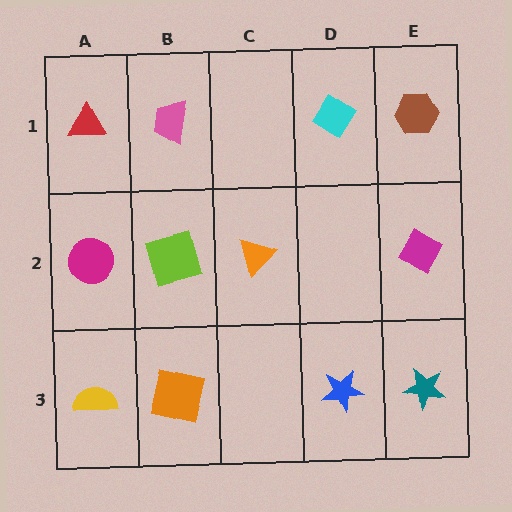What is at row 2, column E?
A magenta diamond.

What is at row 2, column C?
An orange triangle.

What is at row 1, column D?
A cyan diamond.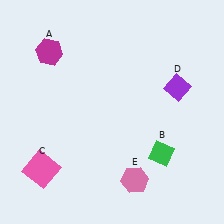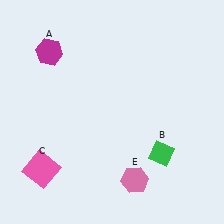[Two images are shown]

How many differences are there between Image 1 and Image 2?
There is 1 difference between the two images.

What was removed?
The purple diamond (D) was removed in Image 2.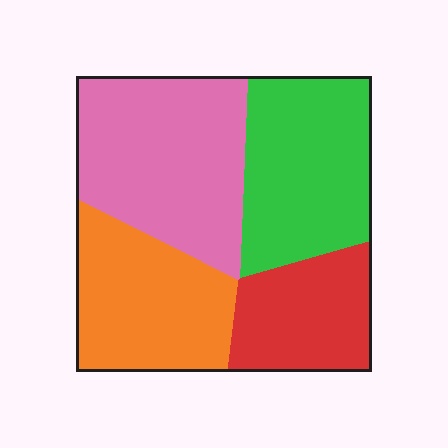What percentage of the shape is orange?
Orange covers 24% of the shape.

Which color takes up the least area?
Red, at roughly 20%.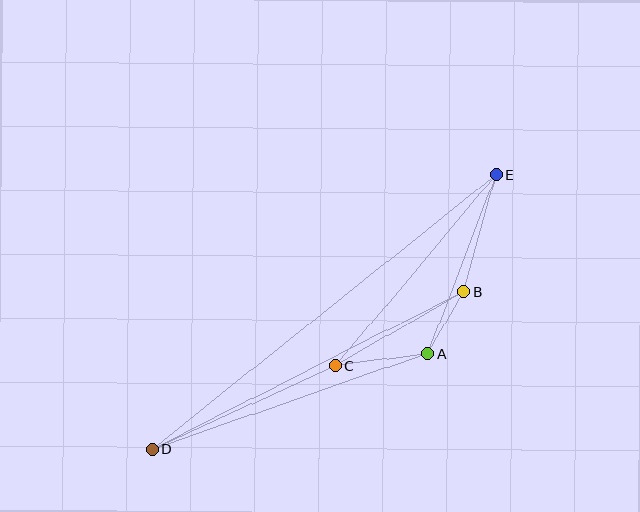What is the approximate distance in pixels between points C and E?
The distance between C and E is approximately 249 pixels.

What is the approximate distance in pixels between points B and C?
The distance between B and C is approximately 148 pixels.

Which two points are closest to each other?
Points A and B are closest to each other.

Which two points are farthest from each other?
Points D and E are farthest from each other.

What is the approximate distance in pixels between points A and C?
The distance between A and C is approximately 93 pixels.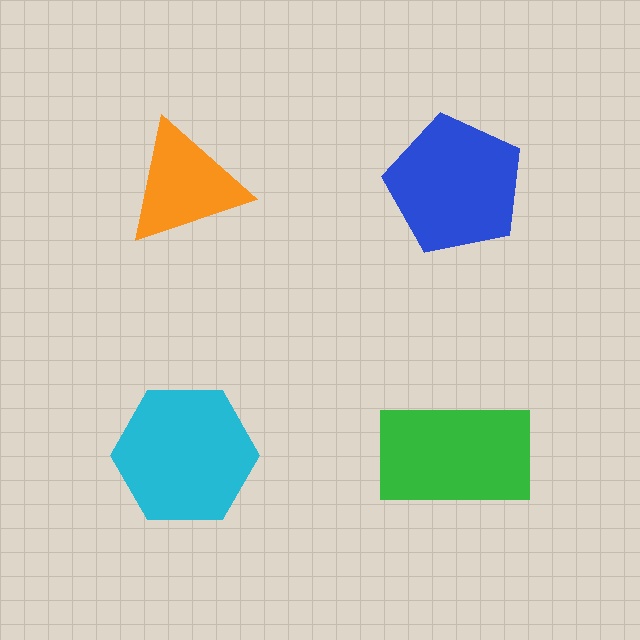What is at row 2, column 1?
A cyan hexagon.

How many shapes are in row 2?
2 shapes.